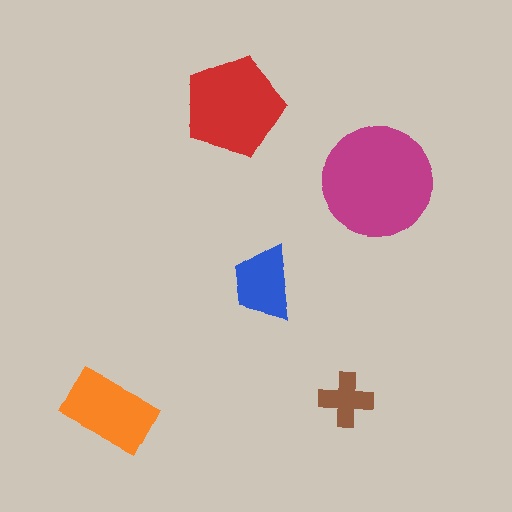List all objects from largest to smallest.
The magenta circle, the red pentagon, the orange rectangle, the blue trapezoid, the brown cross.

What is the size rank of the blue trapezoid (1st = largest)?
4th.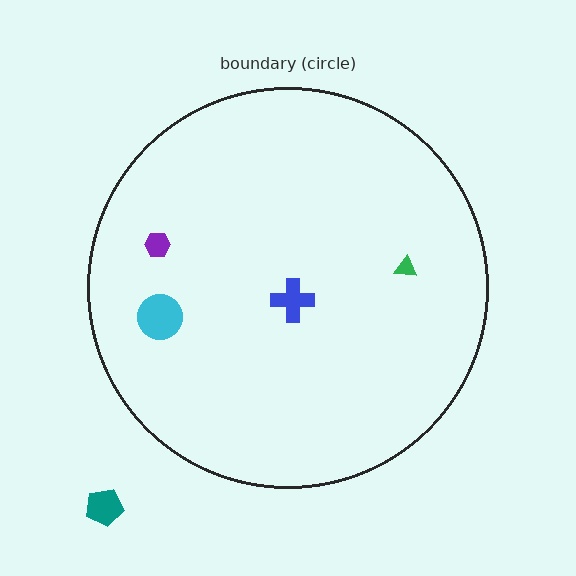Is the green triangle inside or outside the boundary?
Inside.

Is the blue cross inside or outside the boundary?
Inside.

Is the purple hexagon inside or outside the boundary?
Inside.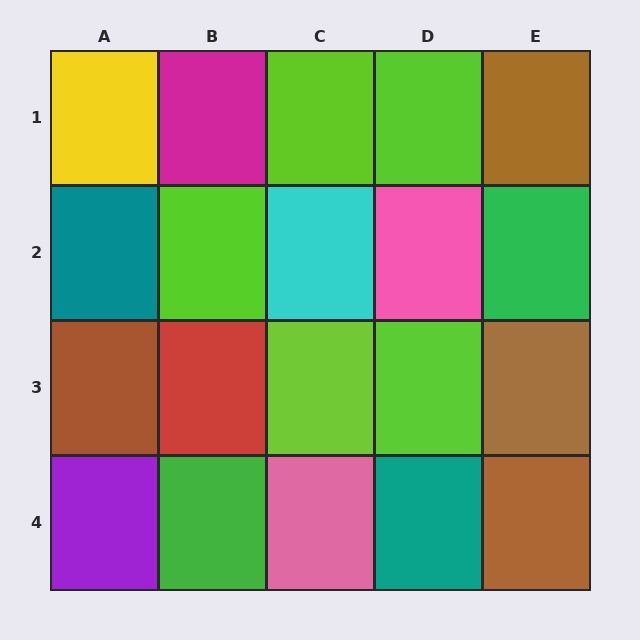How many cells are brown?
4 cells are brown.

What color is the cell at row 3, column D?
Lime.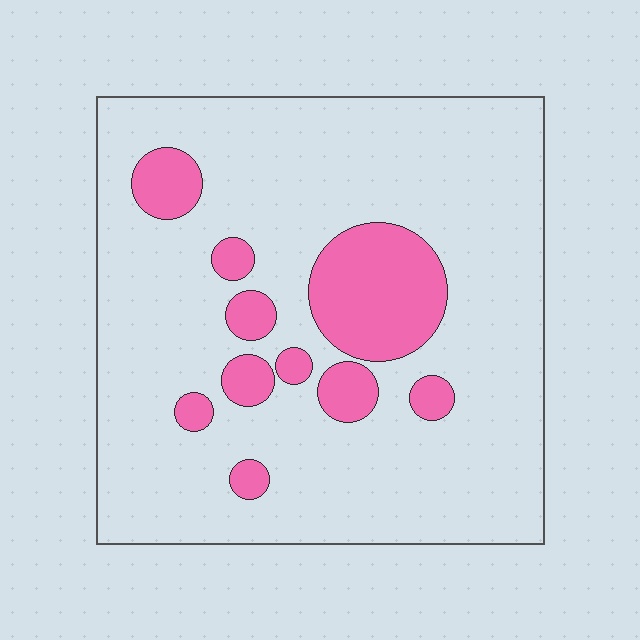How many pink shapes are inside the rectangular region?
10.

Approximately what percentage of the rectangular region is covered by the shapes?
Approximately 15%.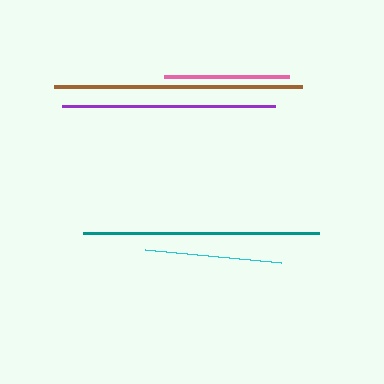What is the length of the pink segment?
The pink segment is approximately 125 pixels long.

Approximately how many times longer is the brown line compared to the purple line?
The brown line is approximately 1.2 times the length of the purple line.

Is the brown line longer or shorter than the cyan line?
The brown line is longer than the cyan line.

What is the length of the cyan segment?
The cyan segment is approximately 137 pixels long.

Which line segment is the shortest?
The pink line is the shortest at approximately 125 pixels.